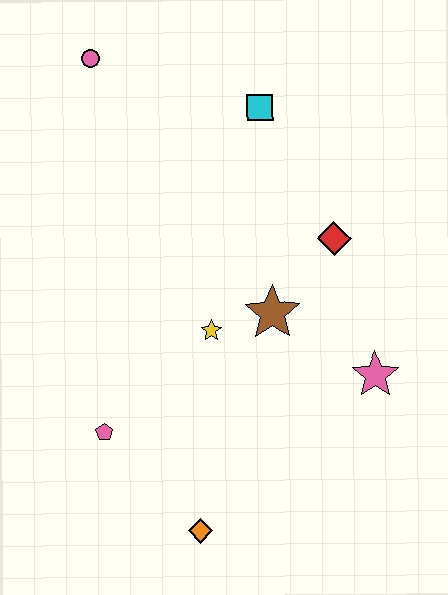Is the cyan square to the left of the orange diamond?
No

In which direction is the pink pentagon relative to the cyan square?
The pink pentagon is below the cyan square.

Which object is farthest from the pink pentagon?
The pink circle is farthest from the pink pentagon.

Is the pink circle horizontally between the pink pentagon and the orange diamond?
No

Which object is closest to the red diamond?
The brown star is closest to the red diamond.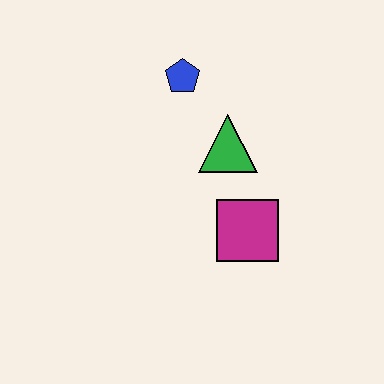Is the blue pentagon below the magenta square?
No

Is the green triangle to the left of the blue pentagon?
No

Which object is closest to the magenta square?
The green triangle is closest to the magenta square.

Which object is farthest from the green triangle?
The magenta square is farthest from the green triangle.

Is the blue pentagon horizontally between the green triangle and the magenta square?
No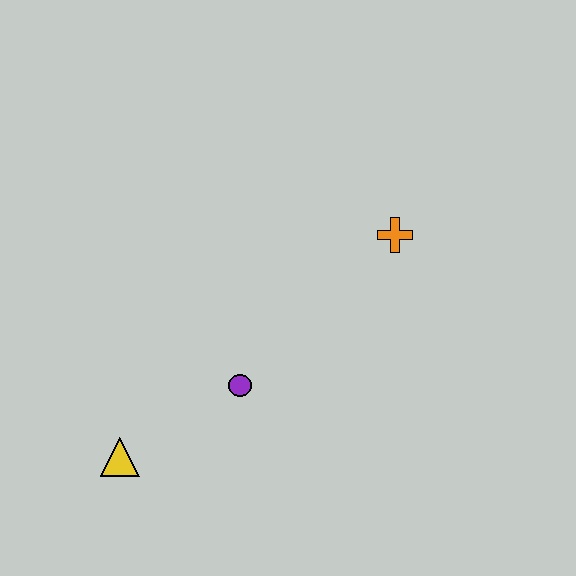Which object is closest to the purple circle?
The yellow triangle is closest to the purple circle.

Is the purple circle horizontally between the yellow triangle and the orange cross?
Yes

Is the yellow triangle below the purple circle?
Yes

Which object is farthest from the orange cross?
The yellow triangle is farthest from the orange cross.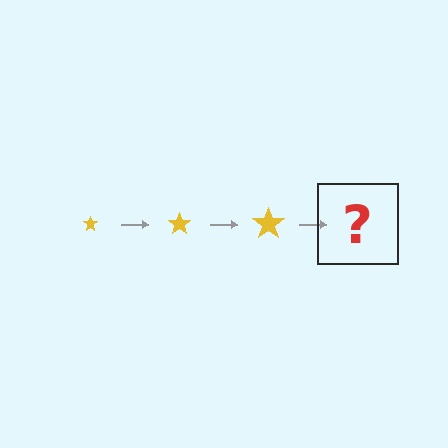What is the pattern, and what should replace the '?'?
The pattern is that the star gets progressively larger each step. The '?' should be a yellow star, larger than the previous one.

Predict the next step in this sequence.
The next step is a yellow star, larger than the previous one.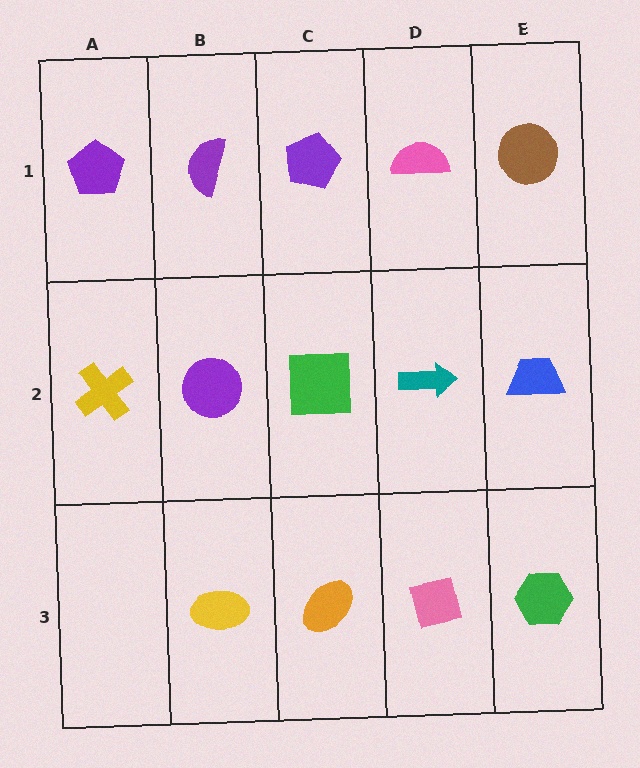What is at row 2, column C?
A green square.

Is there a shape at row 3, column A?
No, that cell is empty.